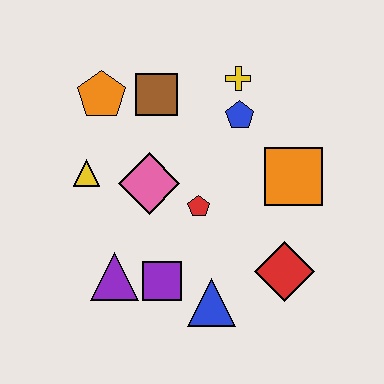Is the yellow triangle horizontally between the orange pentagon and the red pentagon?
No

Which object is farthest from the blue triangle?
The orange pentagon is farthest from the blue triangle.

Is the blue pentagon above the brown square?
No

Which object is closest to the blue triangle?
The purple square is closest to the blue triangle.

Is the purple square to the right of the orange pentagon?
Yes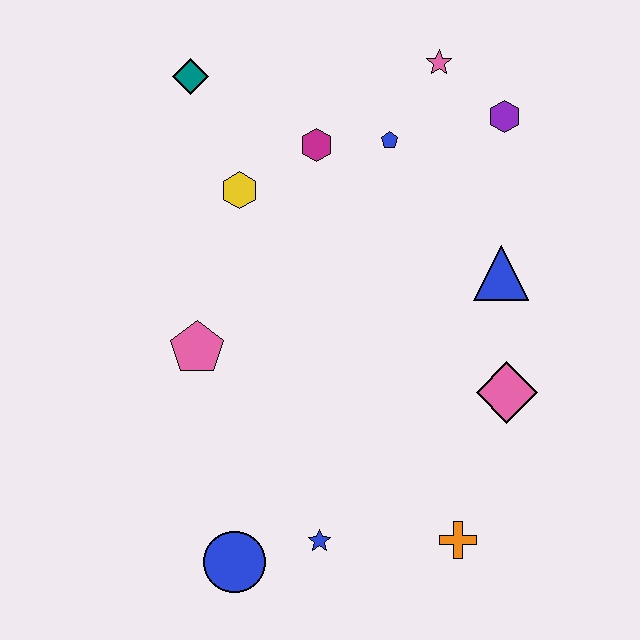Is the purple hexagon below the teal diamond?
Yes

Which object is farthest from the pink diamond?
The teal diamond is farthest from the pink diamond.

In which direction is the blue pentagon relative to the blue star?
The blue pentagon is above the blue star.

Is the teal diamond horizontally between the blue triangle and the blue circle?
No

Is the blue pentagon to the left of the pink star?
Yes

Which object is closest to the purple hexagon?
The pink star is closest to the purple hexagon.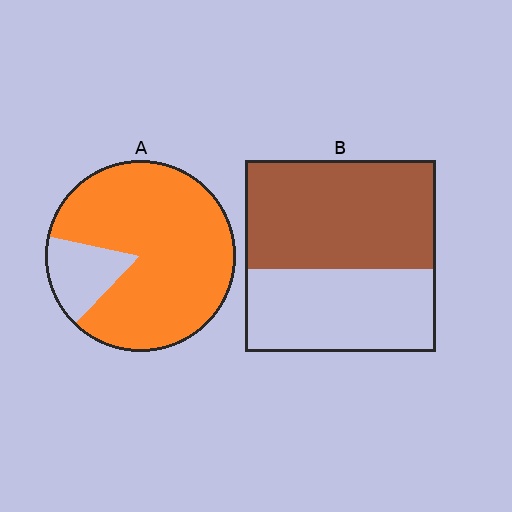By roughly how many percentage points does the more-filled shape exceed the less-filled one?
By roughly 25 percentage points (A over B).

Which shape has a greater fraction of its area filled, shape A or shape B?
Shape A.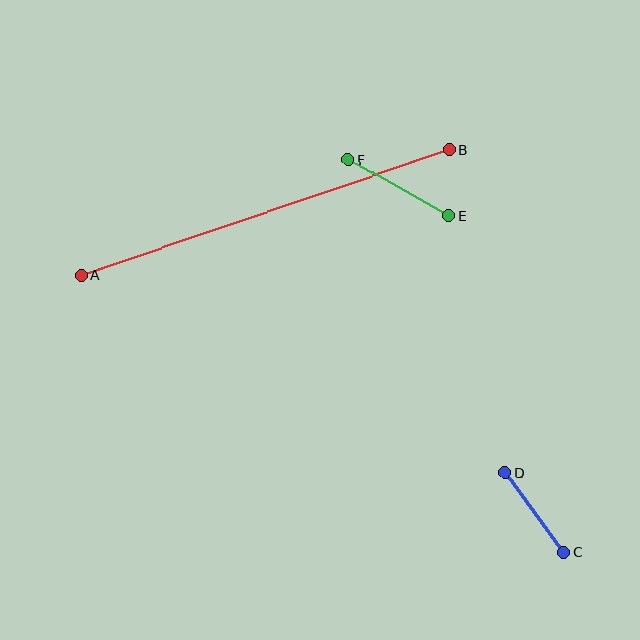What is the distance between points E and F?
The distance is approximately 115 pixels.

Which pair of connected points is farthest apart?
Points A and B are farthest apart.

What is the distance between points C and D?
The distance is approximately 99 pixels.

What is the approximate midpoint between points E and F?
The midpoint is at approximately (398, 188) pixels.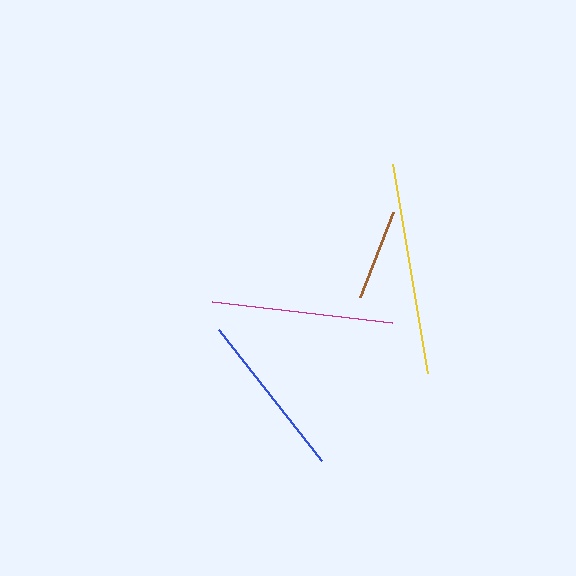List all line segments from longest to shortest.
From longest to shortest: yellow, magenta, blue, brown.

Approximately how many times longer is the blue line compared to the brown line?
The blue line is approximately 1.8 times the length of the brown line.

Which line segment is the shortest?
The brown line is the shortest at approximately 91 pixels.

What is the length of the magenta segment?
The magenta segment is approximately 181 pixels long.